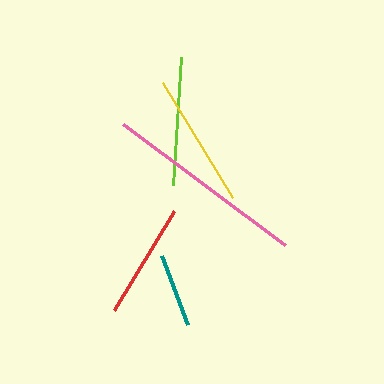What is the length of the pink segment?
The pink segment is approximately 203 pixels long.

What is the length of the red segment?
The red segment is approximately 116 pixels long.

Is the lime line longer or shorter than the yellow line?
The yellow line is longer than the lime line.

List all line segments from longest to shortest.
From longest to shortest: pink, yellow, lime, red, teal.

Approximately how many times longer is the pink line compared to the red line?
The pink line is approximately 1.8 times the length of the red line.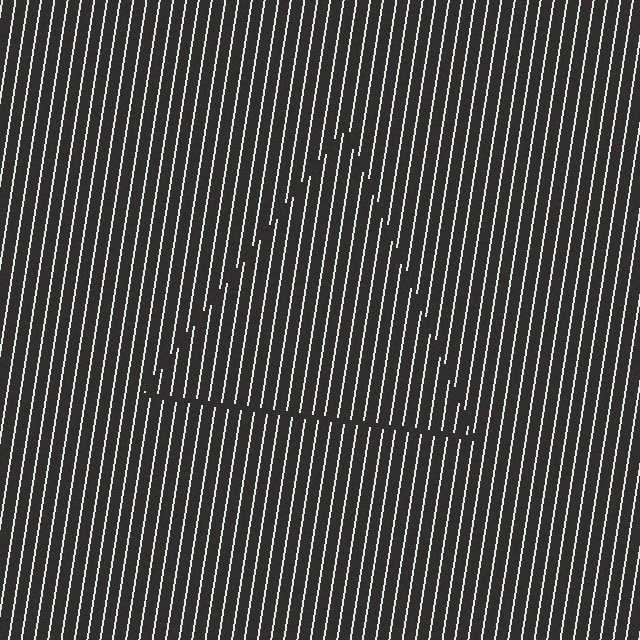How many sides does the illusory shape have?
3 sides — the line-ends trace a triangle.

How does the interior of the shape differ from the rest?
The interior of the shape contains the same grating, shifted by half a period — the contour is defined by the phase discontinuity where line-ends from the inner and outer gratings abut.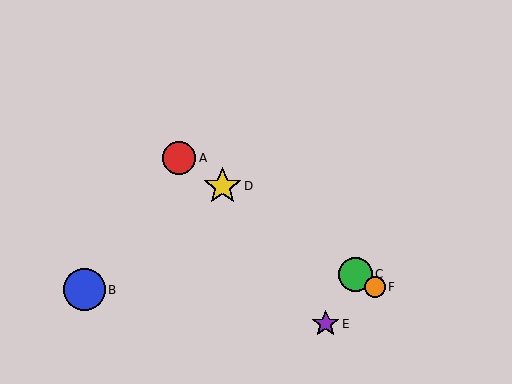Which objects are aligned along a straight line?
Objects A, C, D, F are aligned along a straight line.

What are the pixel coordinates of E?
Object E is at (326, 324).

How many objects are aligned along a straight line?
4 objects (A, C, D, F) are aligned along a straight line.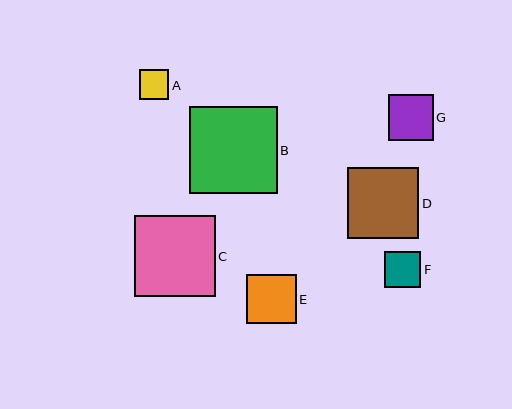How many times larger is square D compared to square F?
Square D is approximately 2.0 times the size of square F.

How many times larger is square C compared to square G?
Square C is approximately 1.8 times the size of square G.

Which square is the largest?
Square B is the largest with a size of approximately 87 pixels.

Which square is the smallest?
Square A is the smallest with a size of approximately 30 pixels.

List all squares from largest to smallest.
From largest to smallest: B, C, D, E, G, F, A.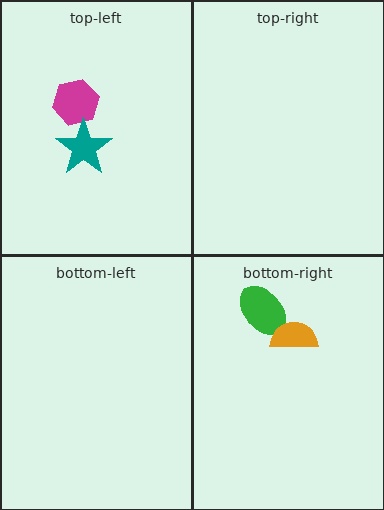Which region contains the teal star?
The top-left region.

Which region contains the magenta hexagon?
The top-left region.